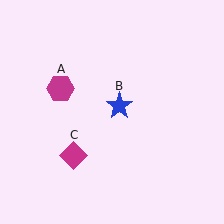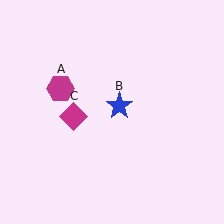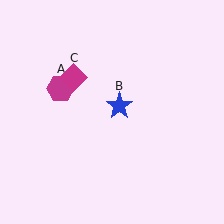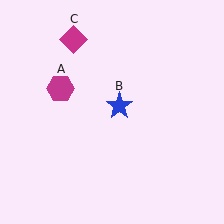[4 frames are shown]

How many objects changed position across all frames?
1 object changed position: magenta diamond (object C).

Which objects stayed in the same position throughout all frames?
Magenta hexagon (object A) and blue star (object B) remained stationary.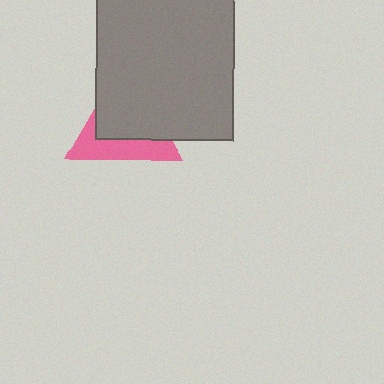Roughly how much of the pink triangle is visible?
A small part of it is visible (roughly 40%).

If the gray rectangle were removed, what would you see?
You would see the complete pink triangle.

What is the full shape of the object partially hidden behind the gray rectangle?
The partially hidden object is a pink triangle.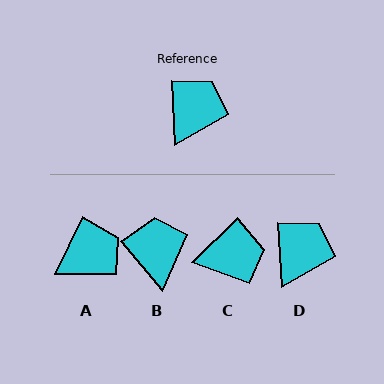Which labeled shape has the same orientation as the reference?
D.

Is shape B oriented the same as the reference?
No, it is off by about 37 degrees.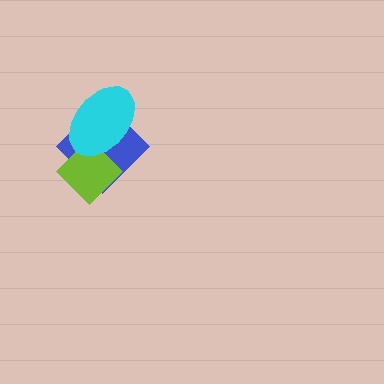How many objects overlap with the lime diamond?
2 objects overlap with the lime diamond.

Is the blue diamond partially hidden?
Yes, it is partially covered by another shape.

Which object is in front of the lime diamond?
The cyan ellipse is in front of the lime diamond.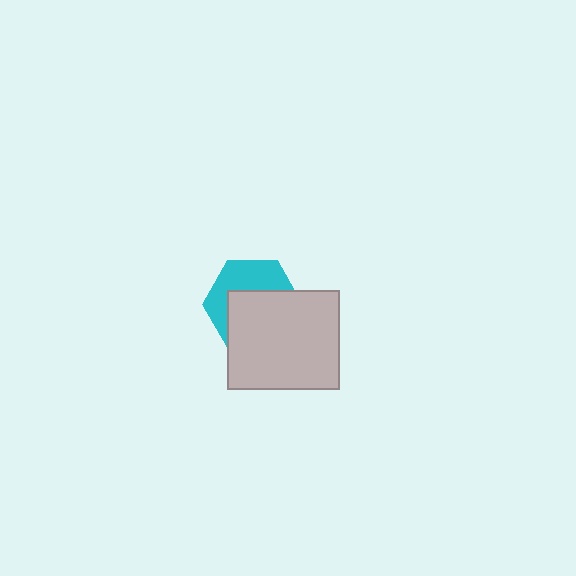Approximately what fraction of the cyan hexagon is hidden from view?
Roughly 57% of the cyan hexagon is hidden behind the light gray rectangle.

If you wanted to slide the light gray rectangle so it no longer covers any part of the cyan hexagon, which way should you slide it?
Slide it down — that is the most direct way to separate the two shapes.